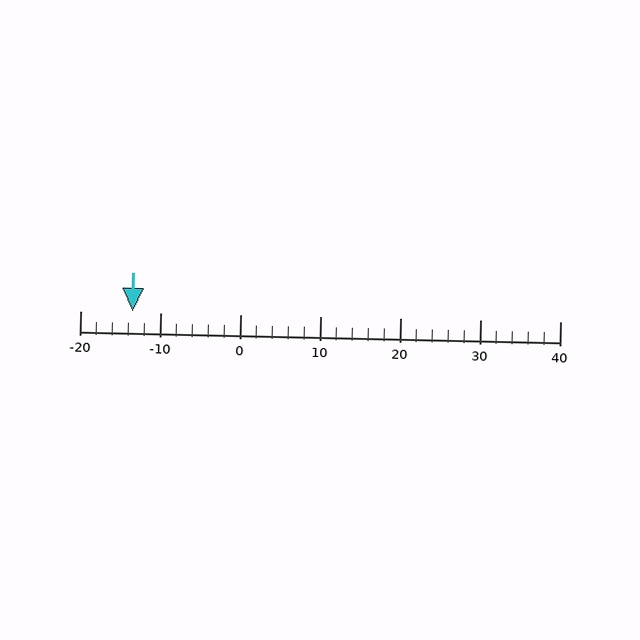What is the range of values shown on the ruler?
The ruler shows values from -20 to 40.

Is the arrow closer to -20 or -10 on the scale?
The arrow is closer to -10.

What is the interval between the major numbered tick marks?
The major tick marks are spaced 10 units apart.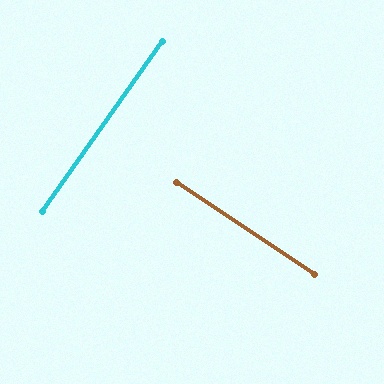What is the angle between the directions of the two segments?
Approximately 89 degrees.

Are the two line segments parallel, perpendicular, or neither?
Perpendicular — they meet at approximately 89°.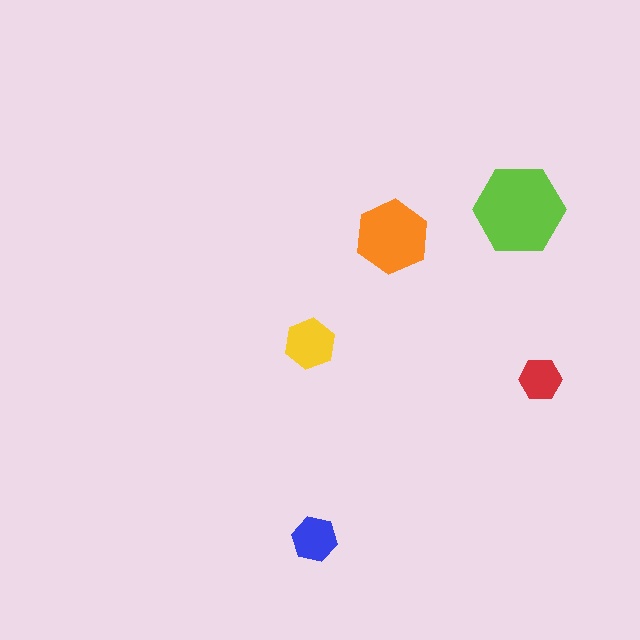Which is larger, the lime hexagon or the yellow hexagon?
The lime one.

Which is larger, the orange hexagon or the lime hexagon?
The lime one.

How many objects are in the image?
There are 5 objects in the image.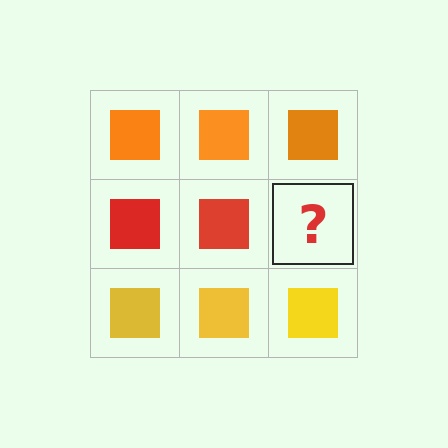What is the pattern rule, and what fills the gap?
The rule is that each row has a consistent color. The gap should be filled with a red square.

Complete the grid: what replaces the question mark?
The question mark should be replaced with a red square.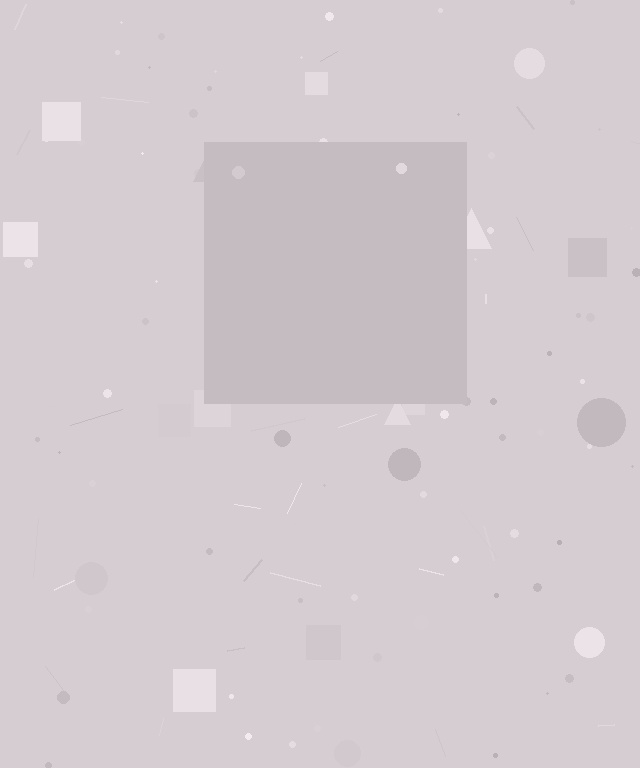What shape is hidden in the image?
A square is hidden in the image.